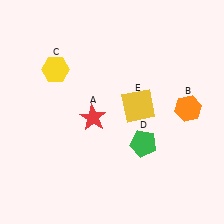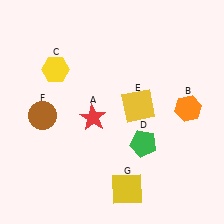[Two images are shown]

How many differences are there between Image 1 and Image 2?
There are 2 differences between the two images.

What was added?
A brown circle (F), a yellow square (G) were added in Image 2.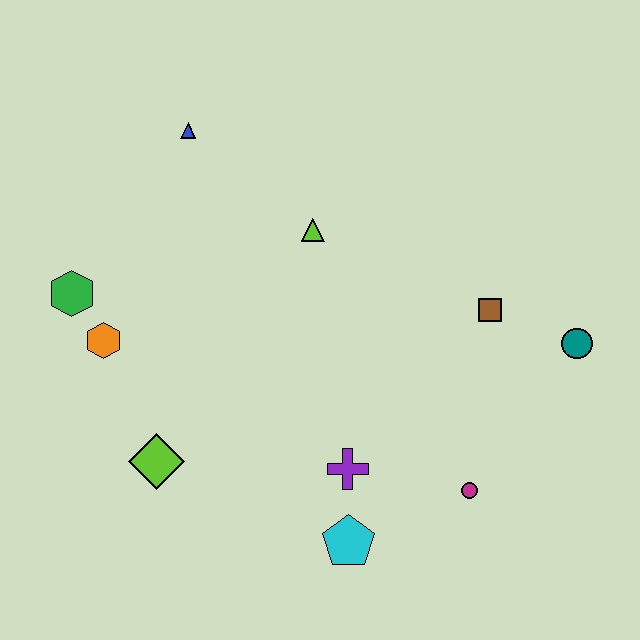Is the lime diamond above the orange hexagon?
No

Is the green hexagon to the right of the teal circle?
No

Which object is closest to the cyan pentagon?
The purple cross is closest to the cyan pentagon.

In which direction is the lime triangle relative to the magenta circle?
The lime triangle is above the magenta circle.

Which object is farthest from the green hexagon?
The teal circle is farthest from the green hexagon.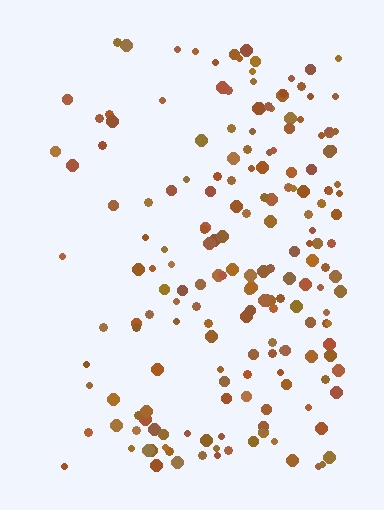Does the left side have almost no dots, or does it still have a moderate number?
Still a moderate number, just noticeably fewer than the right.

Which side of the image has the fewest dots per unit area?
The left.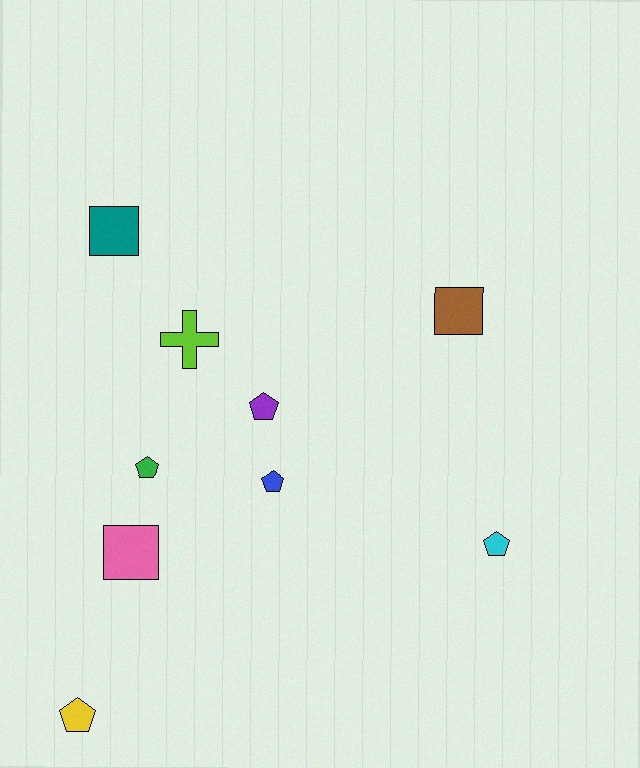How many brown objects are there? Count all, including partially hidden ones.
There is 1 brown object.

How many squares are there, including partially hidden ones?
There are 3 squares.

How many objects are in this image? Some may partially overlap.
There are 9 objects.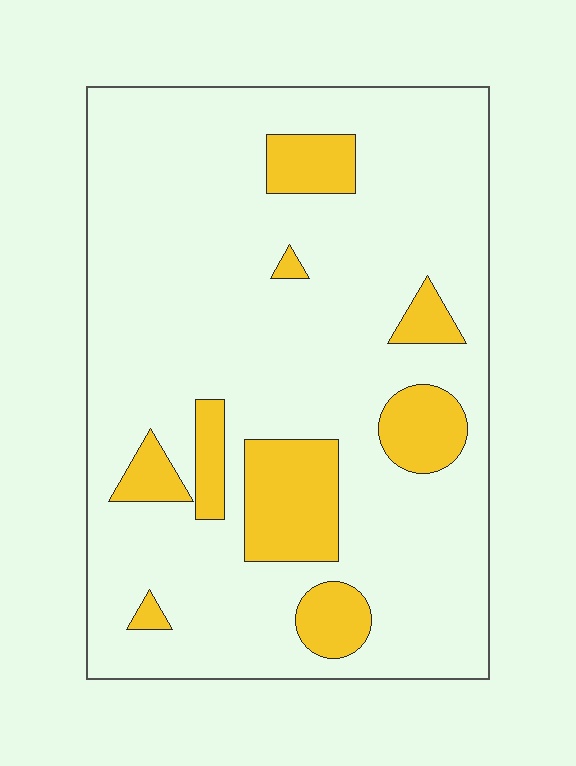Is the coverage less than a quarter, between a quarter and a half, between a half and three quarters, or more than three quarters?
Less than a quarter.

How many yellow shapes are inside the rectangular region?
9.